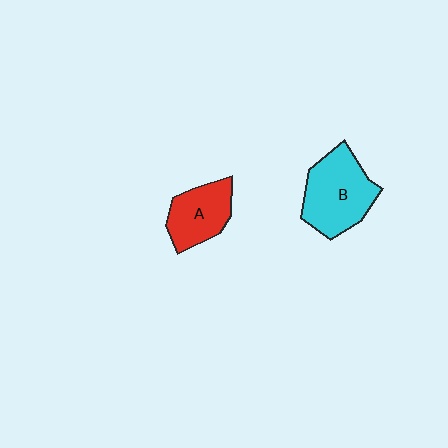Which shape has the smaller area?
Shape A (red).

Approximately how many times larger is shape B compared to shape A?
Approximately 1.4 times.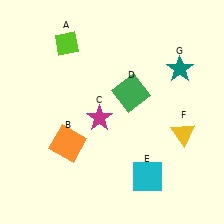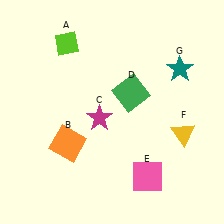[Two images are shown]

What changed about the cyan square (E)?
In Image 1, E is cyan. In Image 2, it changed to pink.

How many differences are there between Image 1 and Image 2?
There is 1 difference between the two images.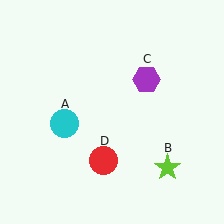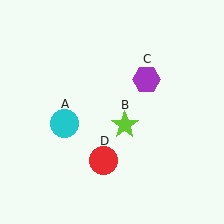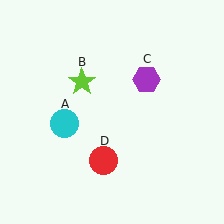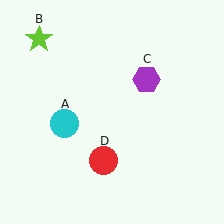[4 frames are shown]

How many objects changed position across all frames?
1 object changed position: lime star (object B).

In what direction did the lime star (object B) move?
The lime star (object B) moved up and to the left.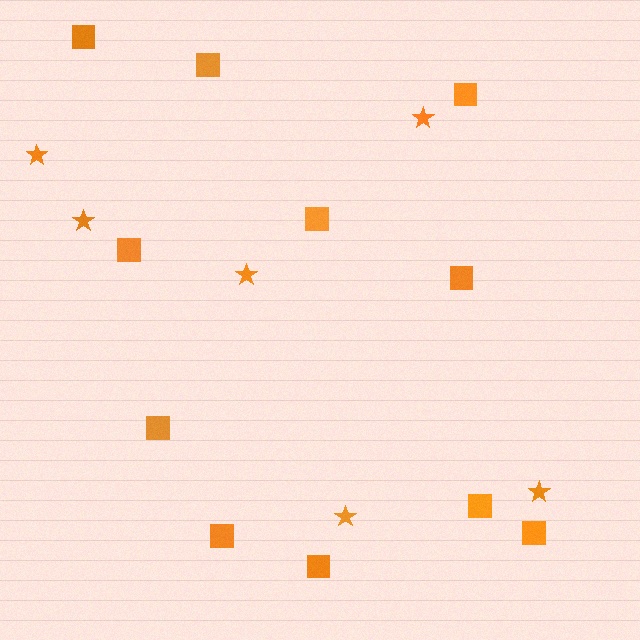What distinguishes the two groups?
There are 2 groups: one group of squares (11) and one group of stars (6).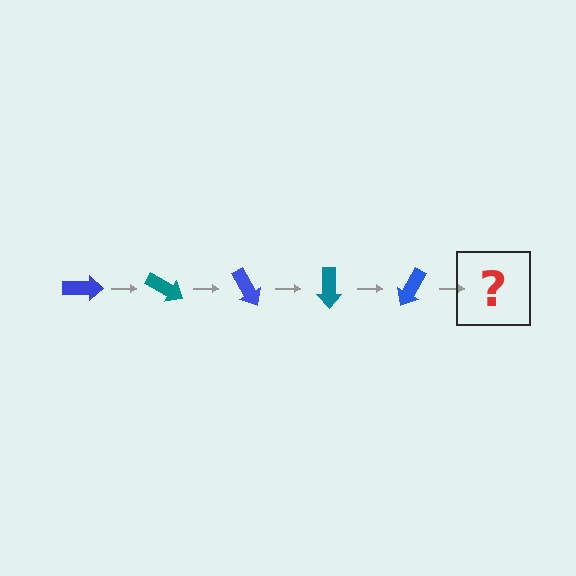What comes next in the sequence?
The next element should be a teal arrow, rotated 150 degrees from the start.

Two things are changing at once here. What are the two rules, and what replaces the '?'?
The two rules are that it rotates 30 degrees each step and the color cycles through blue and teal. The '?' should be a teal arrow, rotated 150 degrees from the start.